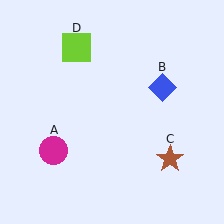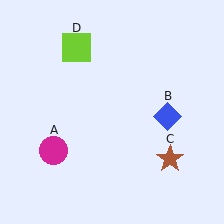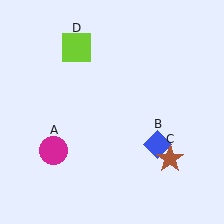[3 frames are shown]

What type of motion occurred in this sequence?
The blue diamond (object B) rotated clockwise around the center of the scene.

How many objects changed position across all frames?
1 object changed position: blue diamond (object B).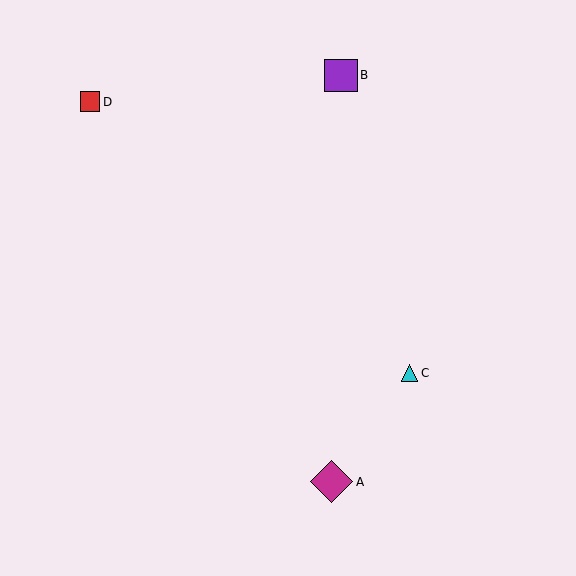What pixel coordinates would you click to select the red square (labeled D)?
Click at (90, 102) to select the red square D.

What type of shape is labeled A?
Shape A is a magenta diamond.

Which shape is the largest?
The magenta diamond (labeled A) is the largest.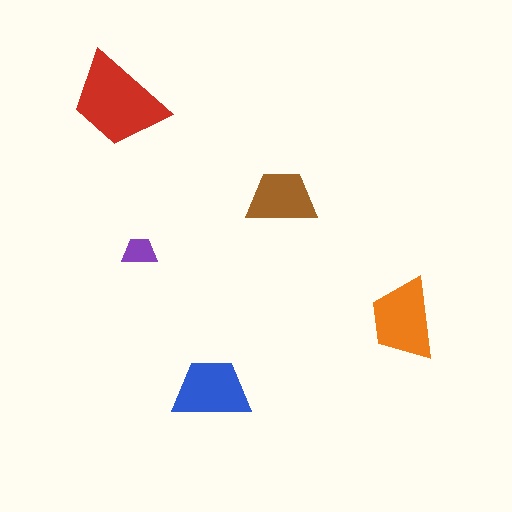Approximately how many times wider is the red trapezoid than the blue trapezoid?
About 1.5 times wider.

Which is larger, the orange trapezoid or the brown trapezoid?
The orange one.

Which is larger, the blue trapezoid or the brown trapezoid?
The blue one.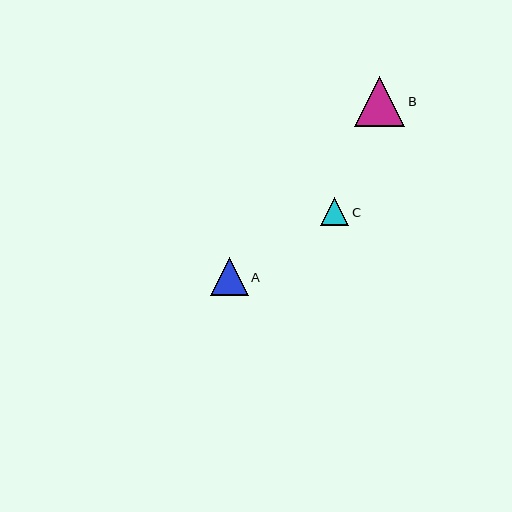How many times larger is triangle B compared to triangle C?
Triangle B is approximately 1.8 times the size of triangle C.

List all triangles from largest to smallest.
From largest to smallest: B, A, C.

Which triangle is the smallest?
Triangle C is the smallest with a size of approximately 29 pixels.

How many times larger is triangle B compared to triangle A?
Triangle B is approximately 1.3 times the size of triangle A.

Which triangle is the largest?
Triangle B is the largest with a size of approximately 51 pixels.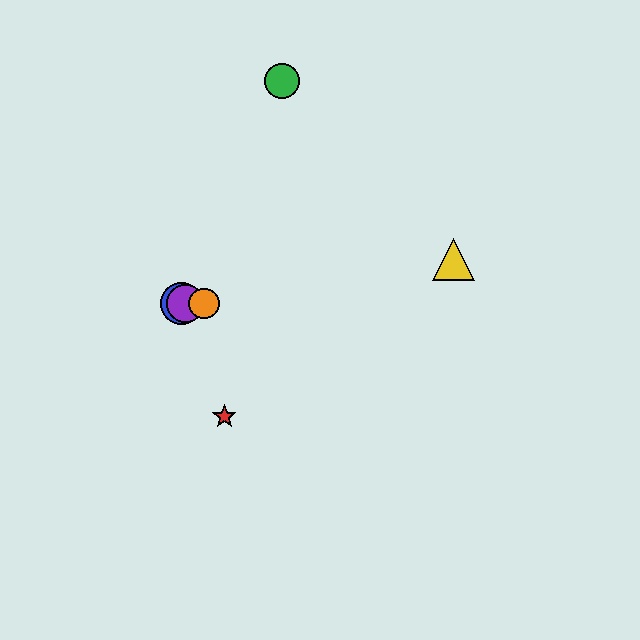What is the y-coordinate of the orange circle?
The orange circle is at y≈303.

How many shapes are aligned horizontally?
3 shapes (the blue circle, the purple circle, the orange circle) are aligned horizontally.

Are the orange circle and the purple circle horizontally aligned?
Yes, both are at y≈303.